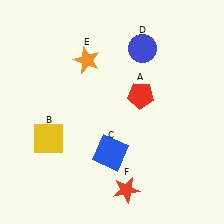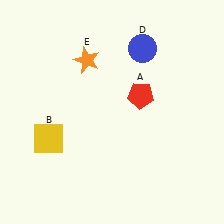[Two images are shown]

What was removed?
The blue square (C), the red star (F) were removed in Image 2.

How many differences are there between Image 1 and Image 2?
There are 2 differences between the two images.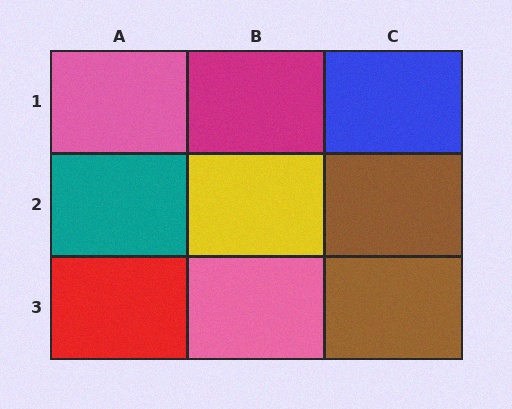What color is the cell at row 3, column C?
Brown.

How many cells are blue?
1 cell is blue.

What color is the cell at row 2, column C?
Brown.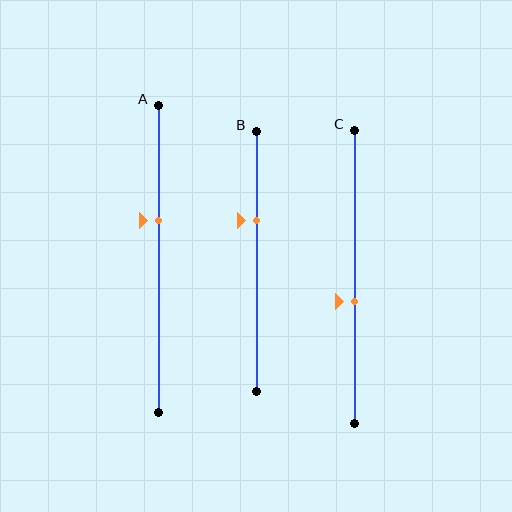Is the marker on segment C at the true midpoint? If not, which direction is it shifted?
No, the marker on segment C is shifted downward by about 8% of the segment length.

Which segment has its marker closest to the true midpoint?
Segment C has its marker closest to the true midpoint.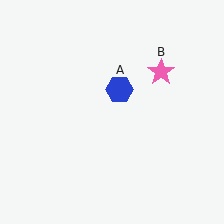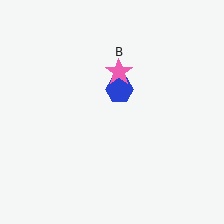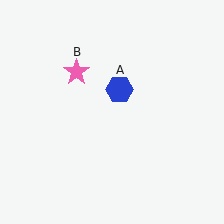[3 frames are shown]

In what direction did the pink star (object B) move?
The pink star (object B) moved left.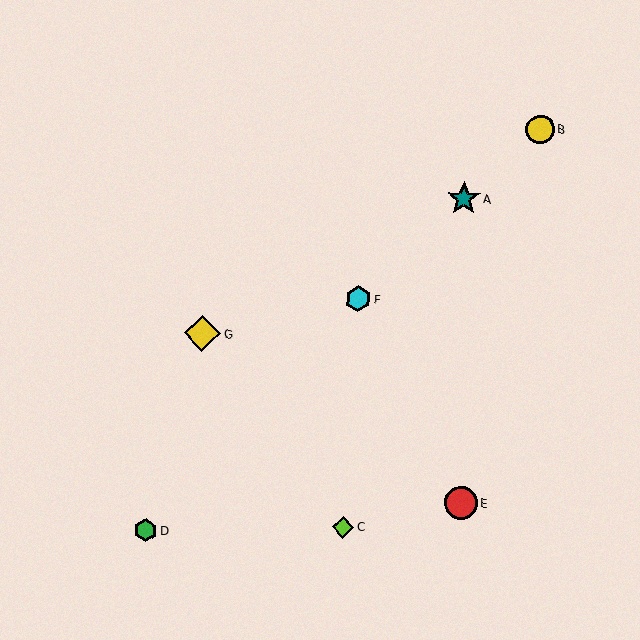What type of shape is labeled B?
Shape B is a yellow circle.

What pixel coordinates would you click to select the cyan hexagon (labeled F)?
Click at (358, 299) to select the cyan hexagon F.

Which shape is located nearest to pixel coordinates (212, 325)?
The yellow diamond (labeled G) at (202, 333) is nearest to that location.